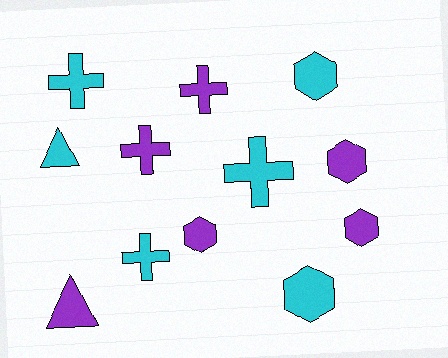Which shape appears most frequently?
Hexagon, with 5 objects.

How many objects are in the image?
There are 12 objects.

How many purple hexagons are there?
There are 3 purple hexagons.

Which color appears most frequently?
Cyan, with 6 objects.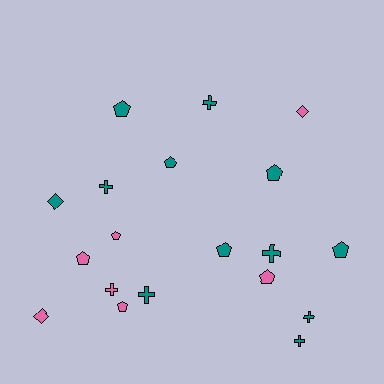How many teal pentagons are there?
There are 5 teal pentagons.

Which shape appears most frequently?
Pentagon, with 9 objects.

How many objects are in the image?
There are 19 objects.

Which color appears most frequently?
Teal, with 12 objects.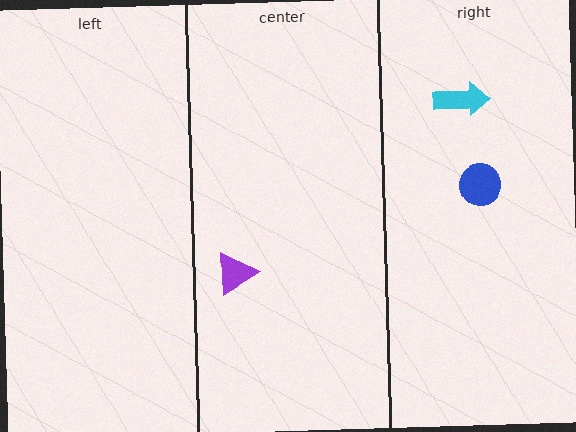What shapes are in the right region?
The cyan arrow, the blue circle.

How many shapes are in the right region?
2.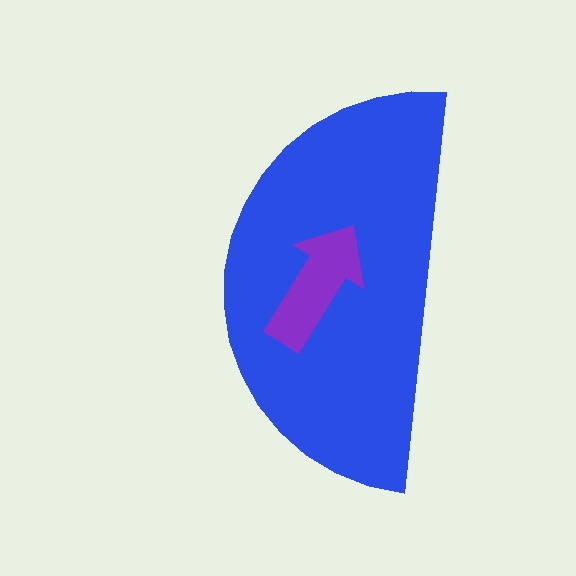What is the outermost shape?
The blue semicircle.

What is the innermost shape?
The purple arrow.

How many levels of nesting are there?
2.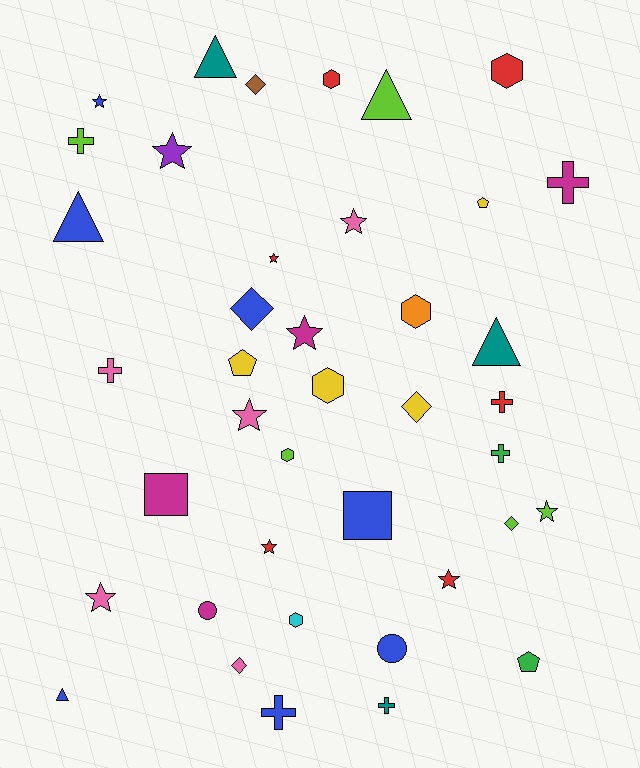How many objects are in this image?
There are 40 objects.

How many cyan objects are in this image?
There is 1 cyan object.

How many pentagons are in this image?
There are 3 pentagons.